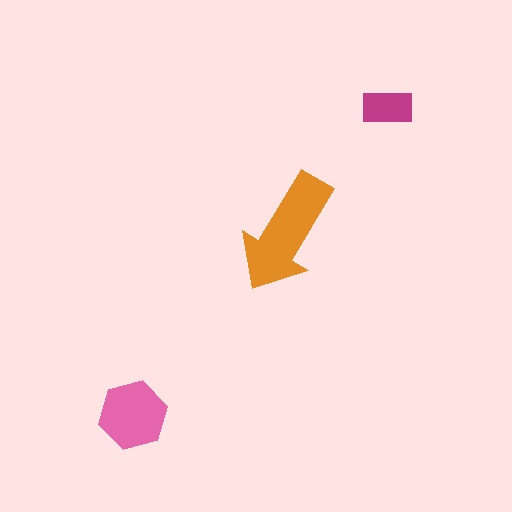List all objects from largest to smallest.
The orange arrow, the pink hexagon, the magenta rectangle.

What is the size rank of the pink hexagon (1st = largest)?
2nd.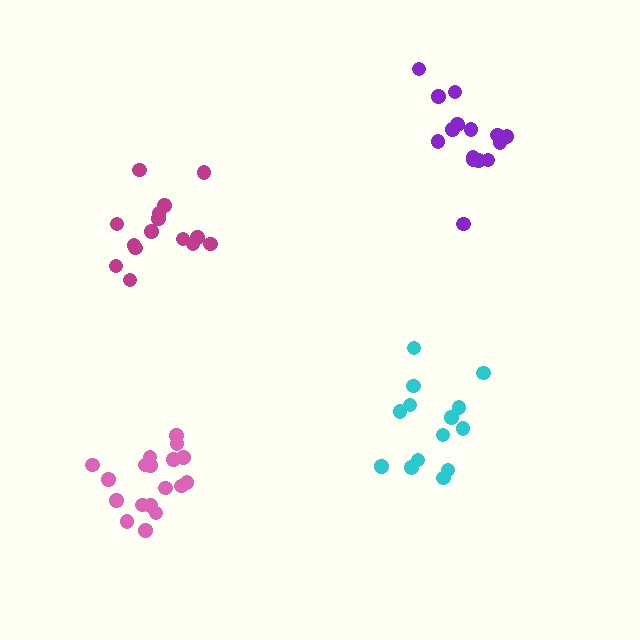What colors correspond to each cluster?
The clusters are colored: cyan, magenta, pink, purple.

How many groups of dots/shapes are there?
There are 4 groups.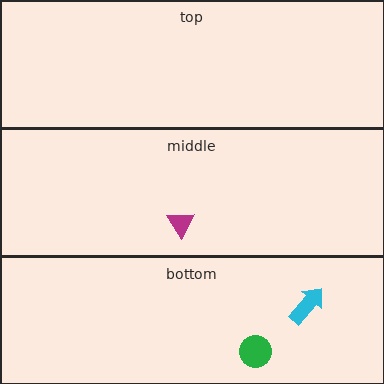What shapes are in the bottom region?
The green circle, the cyan arrow.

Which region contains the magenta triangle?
The middle region.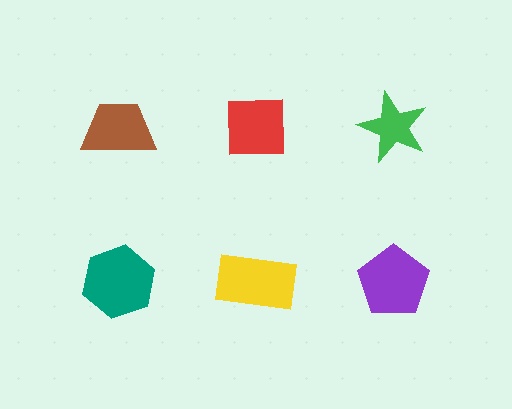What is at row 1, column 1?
A brown trapezoid.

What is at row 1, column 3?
A green star.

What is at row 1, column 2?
A red square.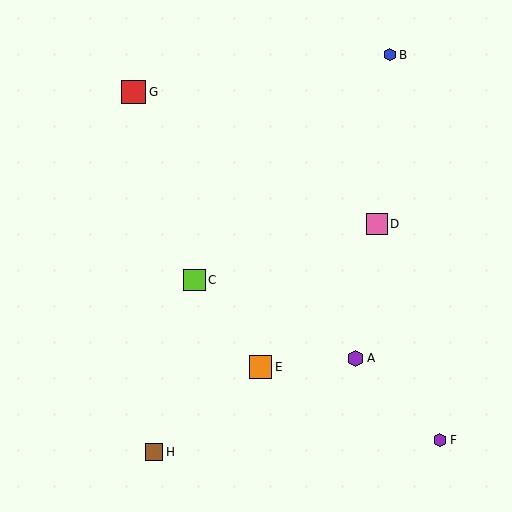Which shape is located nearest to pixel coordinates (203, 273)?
The lime square (labeled C) at (195, 280) is nearest to that location.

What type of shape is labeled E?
Shape E is an orange square.